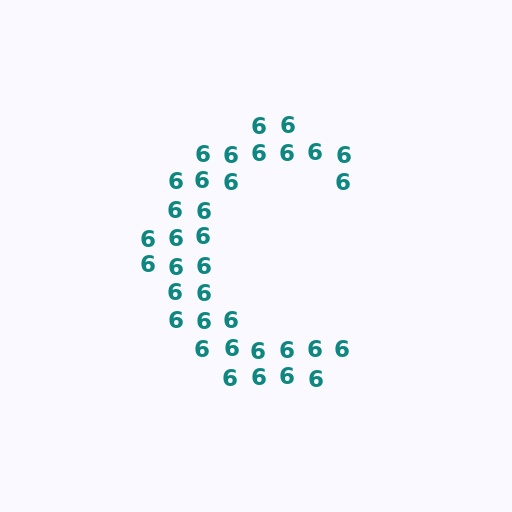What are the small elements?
The small elements are digit 6's.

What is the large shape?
The large shape is the letter C.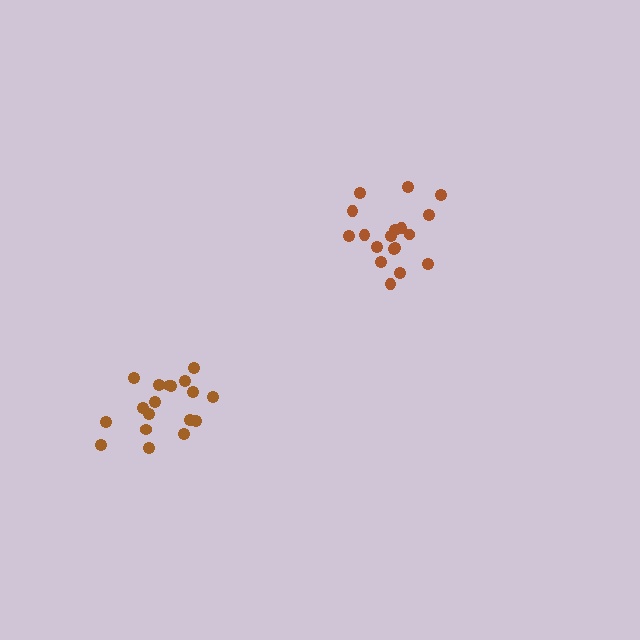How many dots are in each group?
Group 1: 18 dots, Group 2: 18 dots (36 total).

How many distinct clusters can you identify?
There are 2 distinct clusters.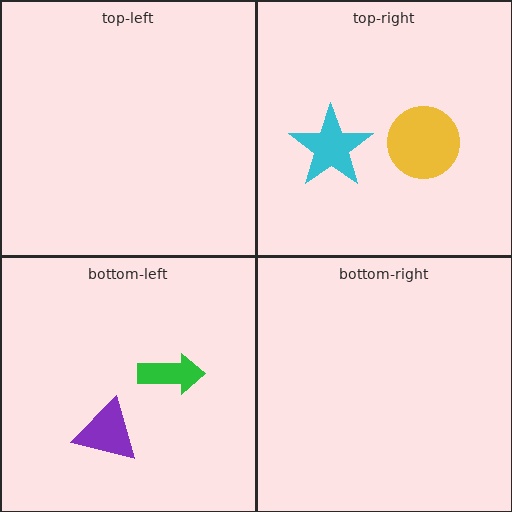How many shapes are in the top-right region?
2.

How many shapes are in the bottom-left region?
2.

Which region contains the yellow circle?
The top-right region.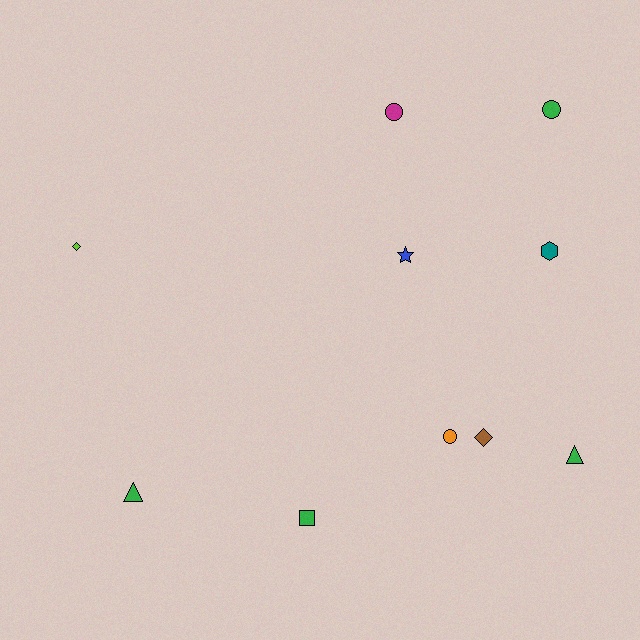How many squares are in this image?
There is 1 square.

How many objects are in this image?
There are 10 objects.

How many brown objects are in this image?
There is 1 brown object.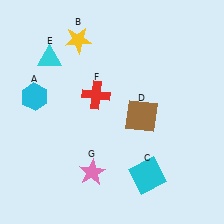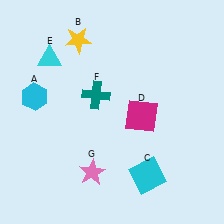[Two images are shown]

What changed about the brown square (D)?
In Image 1, D is brown. In Image 2, it changed to magenta.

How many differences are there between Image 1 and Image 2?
There are 2 differences between the two images.